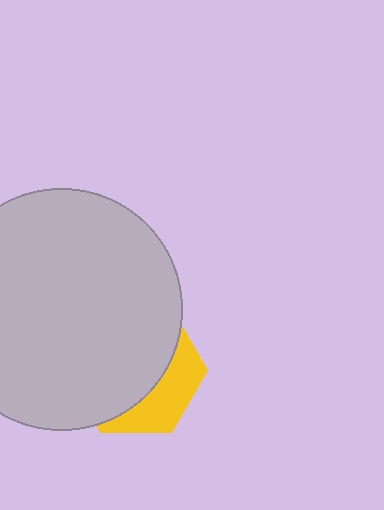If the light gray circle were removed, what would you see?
You would see the complete yellow hexagon.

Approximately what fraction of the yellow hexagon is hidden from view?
Roughly 68% of the yellow hexagon is hidden behind the light gray circle.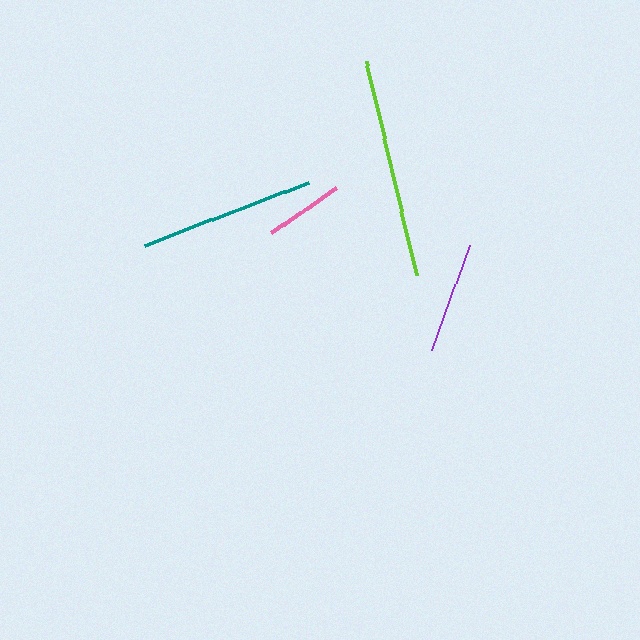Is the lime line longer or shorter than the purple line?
The lime line is longer than the purple line.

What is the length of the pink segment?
The pink segment is approximately 78 pixels long.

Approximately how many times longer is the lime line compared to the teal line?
The lime line is approximately 1.3 times the length of the teal line.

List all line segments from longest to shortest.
From longest to shortest: lime, teal, purple, pink.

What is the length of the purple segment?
The purple segment is approximately 111 pixels long.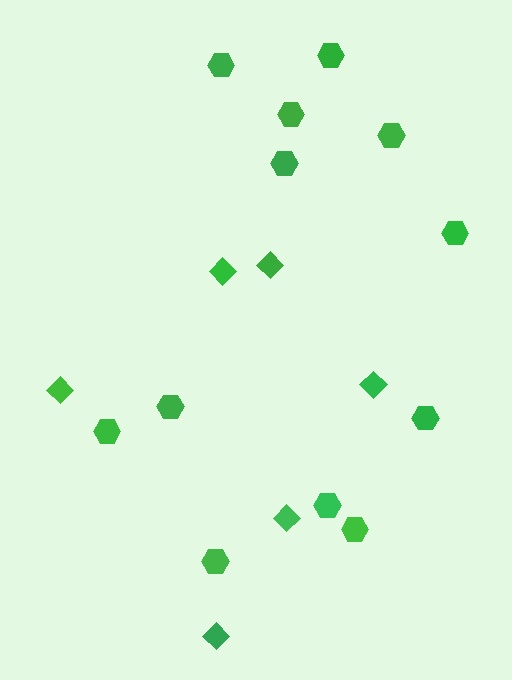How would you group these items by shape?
There are 2 groups: one group of hexagons (12) and one group of diamonds (6).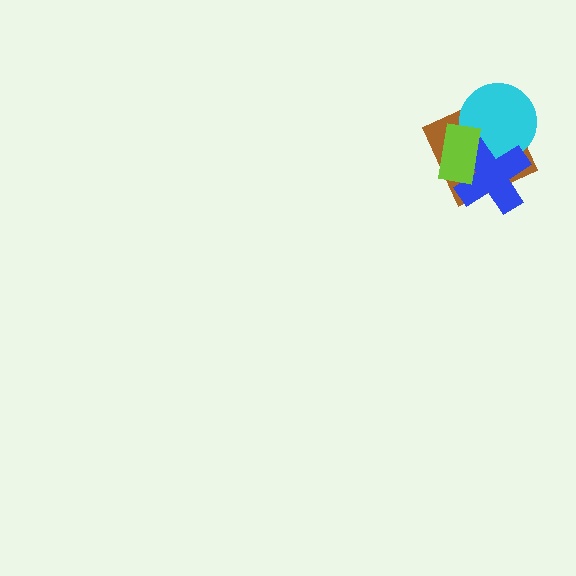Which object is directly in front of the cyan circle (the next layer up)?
The blue cross is directly in front of the cyan circle.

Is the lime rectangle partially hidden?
No, no other shape covers it.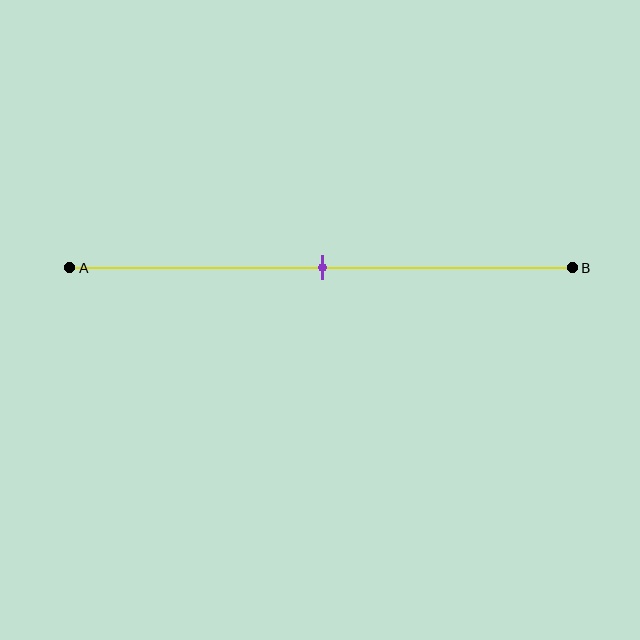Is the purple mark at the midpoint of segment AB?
Yes, the mark is approximately at the midpoint.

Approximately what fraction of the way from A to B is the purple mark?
The purple mark is approximately 50% of the way from A to B.